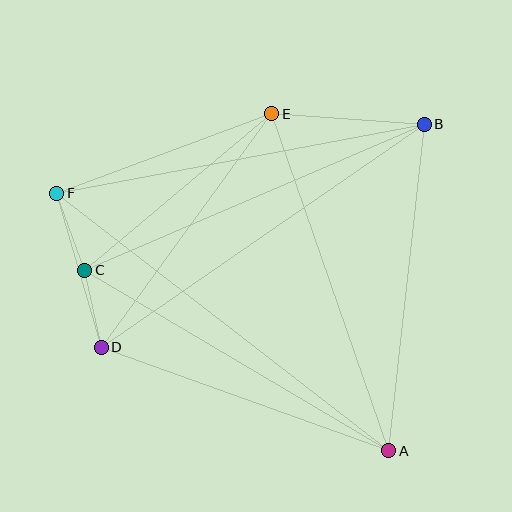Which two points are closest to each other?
Points C and D are closest to each other.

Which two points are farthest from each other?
Points A and F are farthest from each other.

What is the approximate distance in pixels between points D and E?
The distance between D and E is approximately 289 pixels.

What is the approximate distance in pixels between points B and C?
The distance between B and C is approximately 370 pixels.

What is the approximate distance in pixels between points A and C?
The distance between A and C is approximately 353 pixels.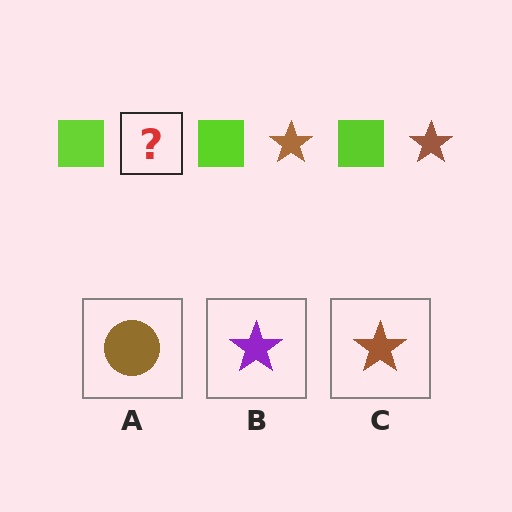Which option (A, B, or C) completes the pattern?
C.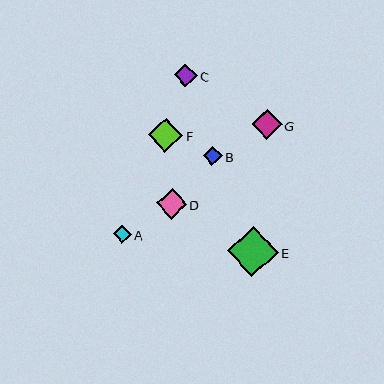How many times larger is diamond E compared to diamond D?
Diamond E is approximately 1.7 times the size of diamond D.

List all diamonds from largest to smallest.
From largest to smallest: E, F, G, D, C, B, A.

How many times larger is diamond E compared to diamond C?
Diamond E is approximately 2.2 times the size of diamond C.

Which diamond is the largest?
Diamond E is the largest with a size of approximately 51 pixels.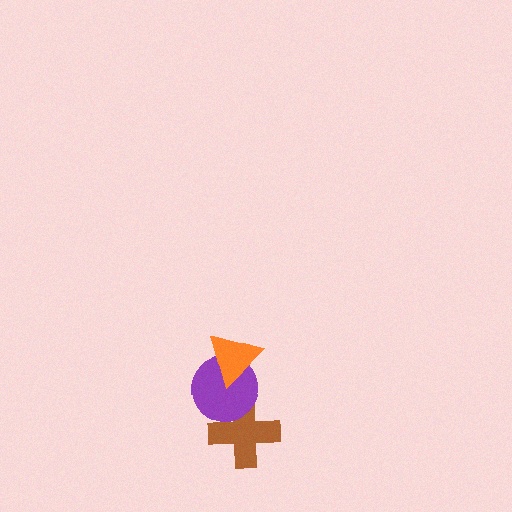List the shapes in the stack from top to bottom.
From top to bottom: the orange triangle, the purple circle, the brown cross.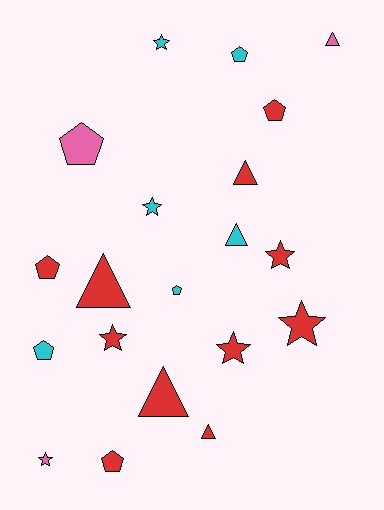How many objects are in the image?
There are 20 objects.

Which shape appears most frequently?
Pentagon, with 7 objects.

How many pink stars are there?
There is 1 pink star.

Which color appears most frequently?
Red, with 11 objects.